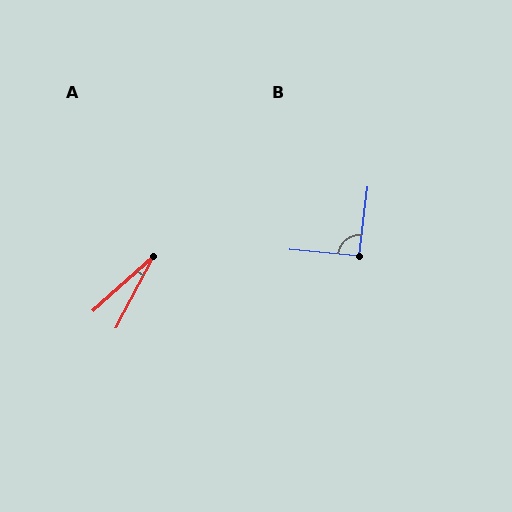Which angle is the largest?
B, at approximately 91 degrees.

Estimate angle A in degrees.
Approximately 20 degrees.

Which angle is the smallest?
A, at approximately 20 degrees.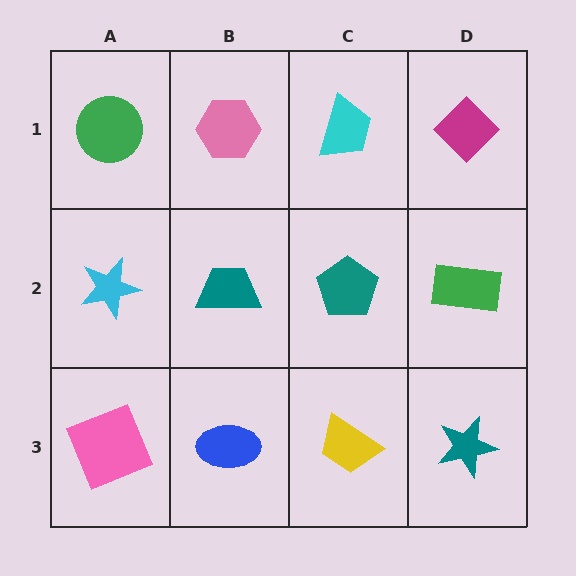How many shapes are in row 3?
4 shapes.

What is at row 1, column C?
A cyan trapezoid.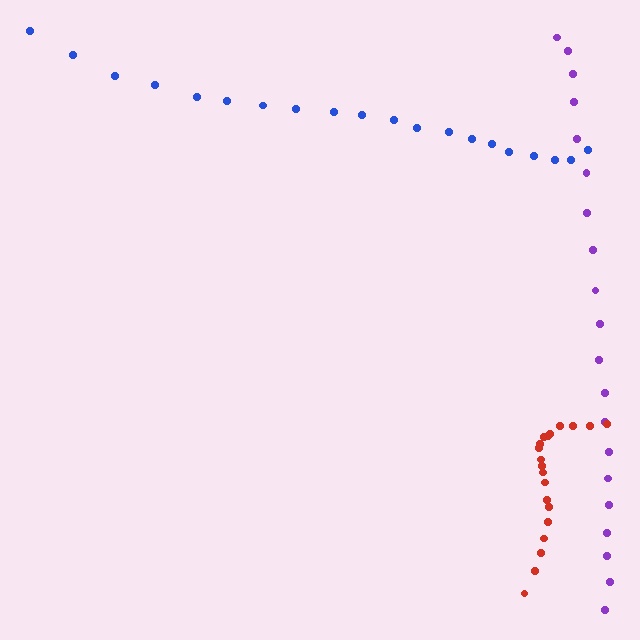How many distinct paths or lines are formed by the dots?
There are 3 distinct paths.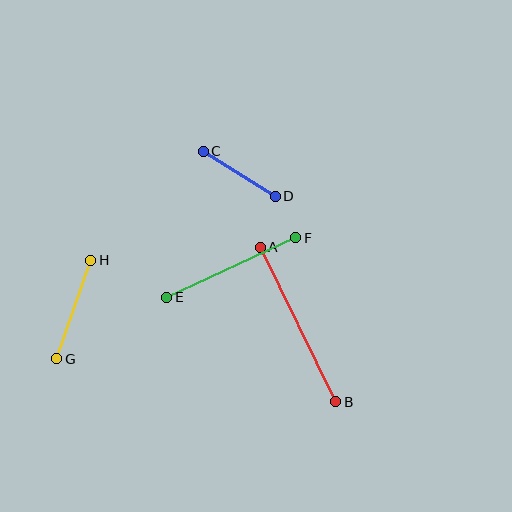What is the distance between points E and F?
The distance is approximately 142 pixels.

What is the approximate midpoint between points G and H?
The midpoint is at approximately (74, 310) pixels.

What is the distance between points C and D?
The distance is approximately 85 pixels.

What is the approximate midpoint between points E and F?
The midpoint is at approximately (231, 267) pixels.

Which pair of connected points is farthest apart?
Points A and B are farthest apart.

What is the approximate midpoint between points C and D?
The midpoint is at approximately (239, 174) pixels.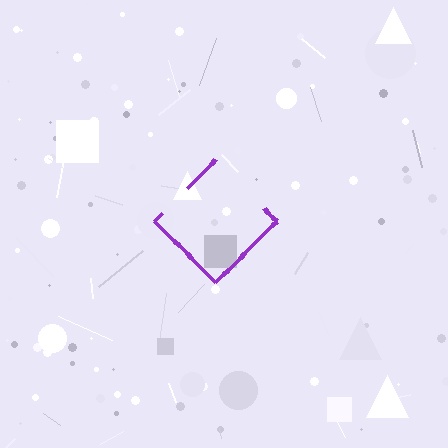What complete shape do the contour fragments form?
The contour fragments form a diamond.